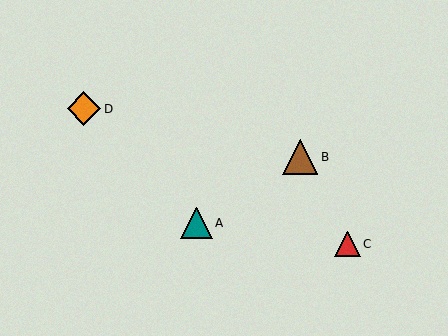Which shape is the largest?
The brown triangle (labeled B) is the largest.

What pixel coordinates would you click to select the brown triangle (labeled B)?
Click at (300, 157) to select the brown triangle B.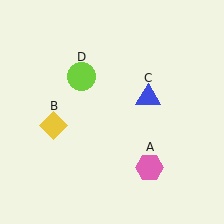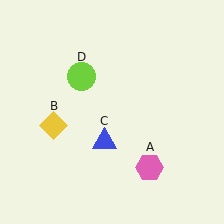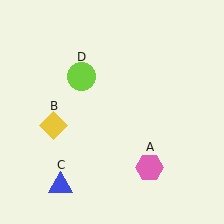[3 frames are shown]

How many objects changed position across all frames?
1 object changed position: blue triangle (object C).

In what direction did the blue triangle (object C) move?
The blue triangle (object C) moved down and to the left.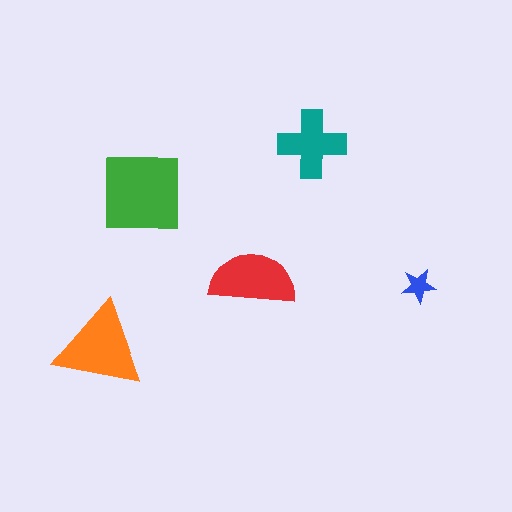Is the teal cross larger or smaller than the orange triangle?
Smaller.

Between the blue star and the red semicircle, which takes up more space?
The red semicircle.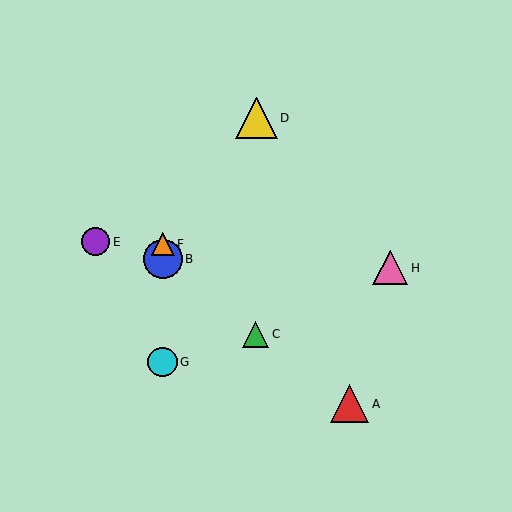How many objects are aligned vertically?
3 objects (B, F, G) are aligned vertically.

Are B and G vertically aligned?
Yes, both are at x≈163.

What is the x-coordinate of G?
Object G is at x≈163.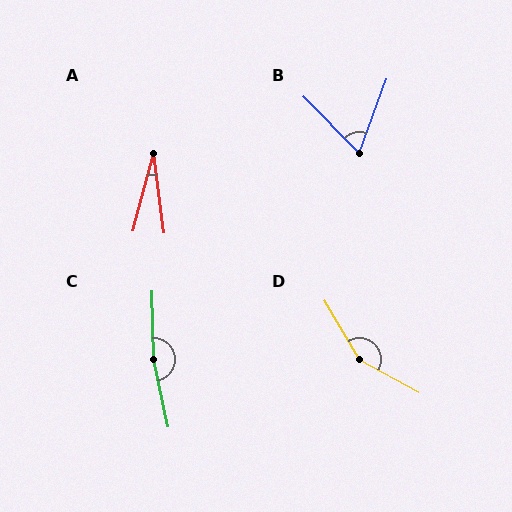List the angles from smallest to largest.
A (23°), B (64°), D (150°), C (169°).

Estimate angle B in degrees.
Approximately 64 degrees.